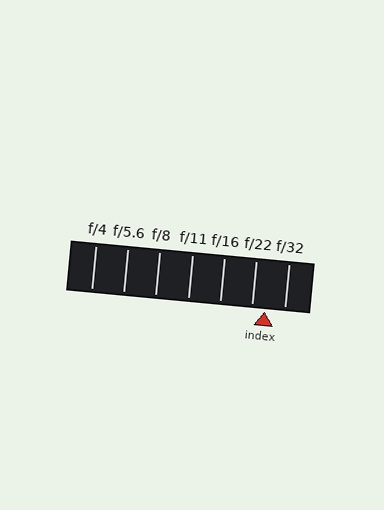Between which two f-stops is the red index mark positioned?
The index mark is between f/22 and f/32.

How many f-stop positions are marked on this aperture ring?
There are 7 f-stop positions marked.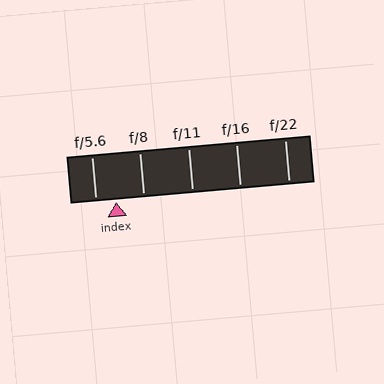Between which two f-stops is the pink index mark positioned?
The index mark is between f/5.6 and f/8.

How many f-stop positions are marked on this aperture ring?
There are 5 f-stop positions marked.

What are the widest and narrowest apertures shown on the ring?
The widest aperture shown is f/5.6 and the narrowest is f/22.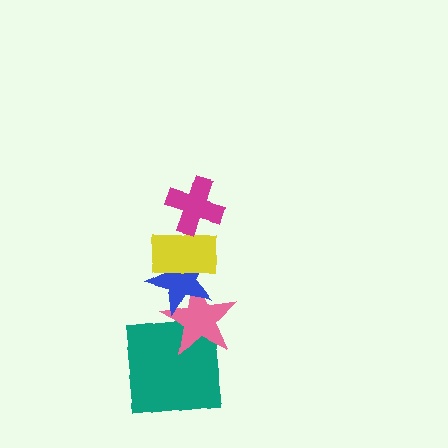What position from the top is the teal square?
The teal square is 5th from the top.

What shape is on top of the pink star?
The blue star is on top of the pink star.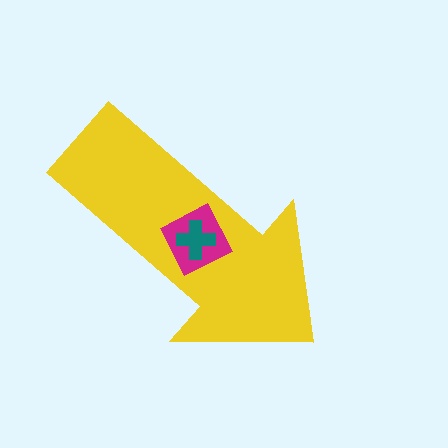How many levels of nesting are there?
3.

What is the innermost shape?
The teal cross.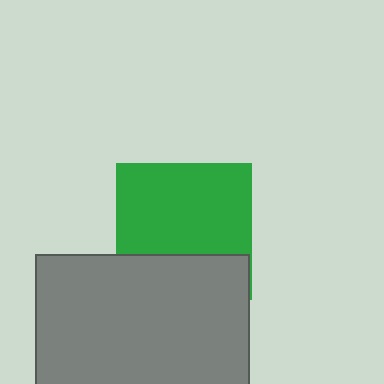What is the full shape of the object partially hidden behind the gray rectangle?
The partially hidden object is a green square.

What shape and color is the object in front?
The object in front is a gray rectangle.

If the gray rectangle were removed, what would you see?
You would see the complete green square.